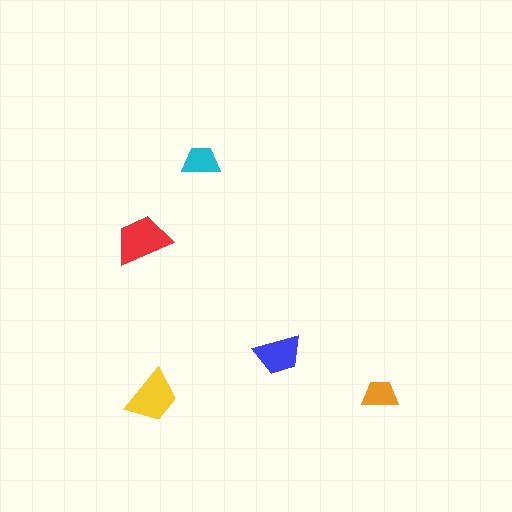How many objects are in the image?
There are 5 objects in the image.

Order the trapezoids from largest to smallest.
the red one, the yellow one, the blue one, the cyan one, the orange one.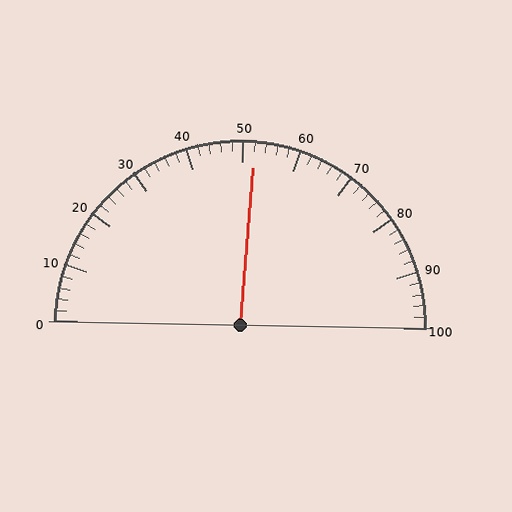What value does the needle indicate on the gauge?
The needle indicates approximately 52.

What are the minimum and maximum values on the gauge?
The gauge ranges from 0 to 100.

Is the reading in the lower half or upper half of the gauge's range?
The reading is in the upper half of the range (0 to 100).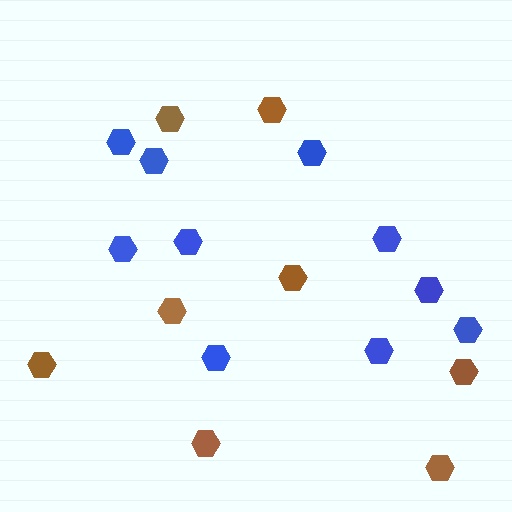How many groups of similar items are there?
There are 2 groups: one group of brown hexagons (8) and one group of blue hexagons (10).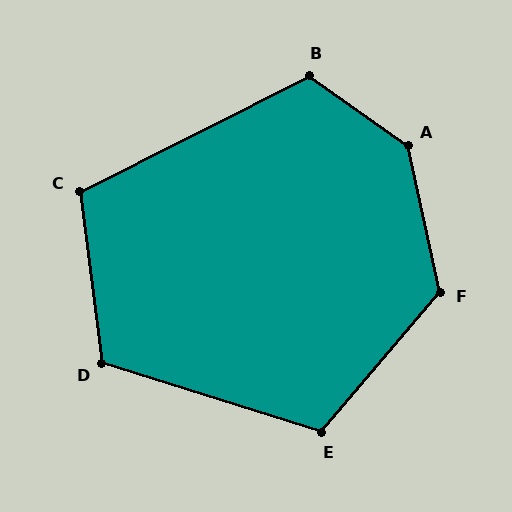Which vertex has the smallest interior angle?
C, at approximately 109 degrees.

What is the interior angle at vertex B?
Approximately 118 degrees (obtuse).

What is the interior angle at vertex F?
Approximately 127 degrees (obtuse).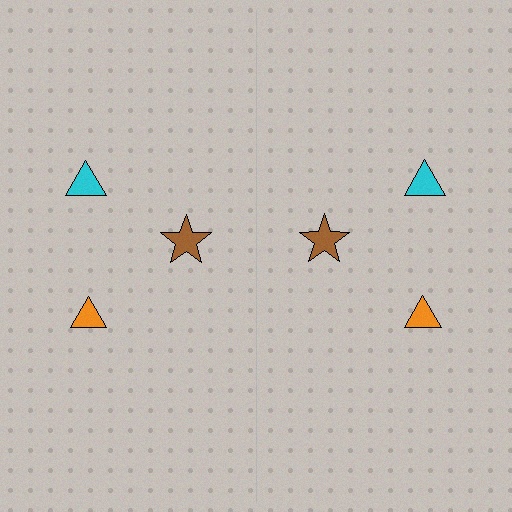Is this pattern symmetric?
Yes, this pattern has bilateral (reflection) symmetry.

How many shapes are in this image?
There are 6 shapes in this image.